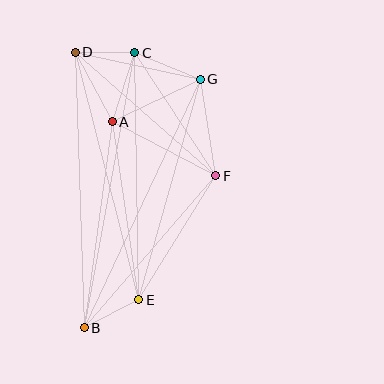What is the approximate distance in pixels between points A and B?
The distance between A and B is approximately 208 pixels.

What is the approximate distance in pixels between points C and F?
The distance between C and F is approximately 147 pixels.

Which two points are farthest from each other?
Points B and C are farthest from each other.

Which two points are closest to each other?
Points C and D are closest to each other.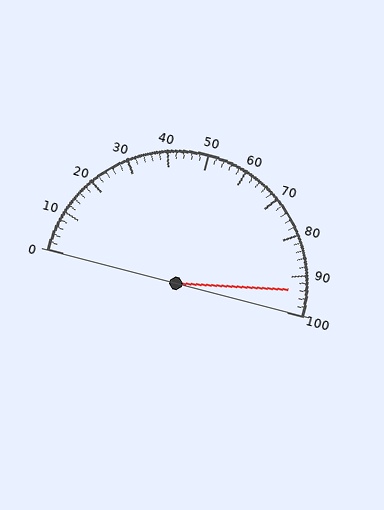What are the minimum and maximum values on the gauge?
The gauge ranges from 0 to 100.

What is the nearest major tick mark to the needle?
The nearest major tick mark is 90.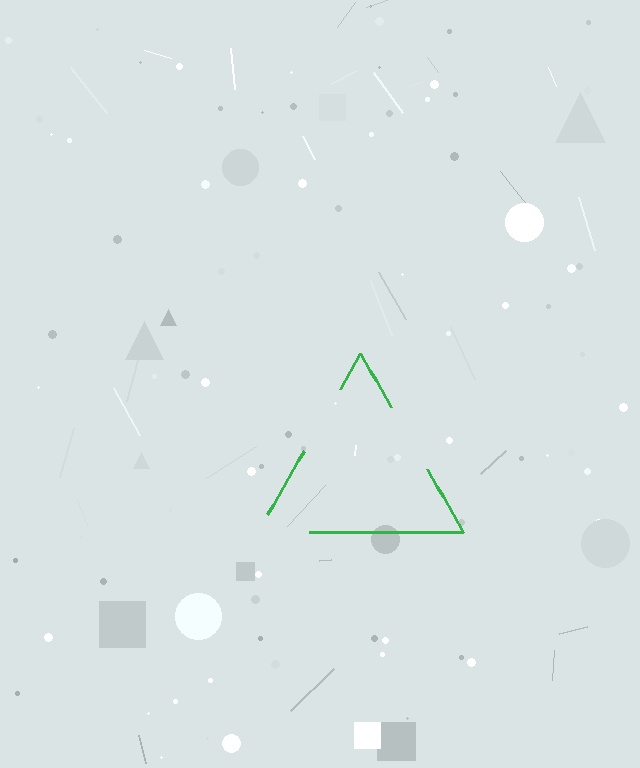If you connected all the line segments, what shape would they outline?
They would outline a triangle.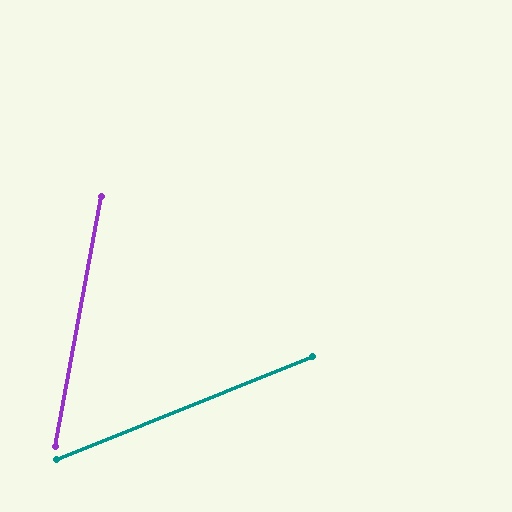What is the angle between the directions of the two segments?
Approximately 58 degrees.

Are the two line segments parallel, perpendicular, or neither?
Neither parallel nor perpendicular — they differ by about 58°.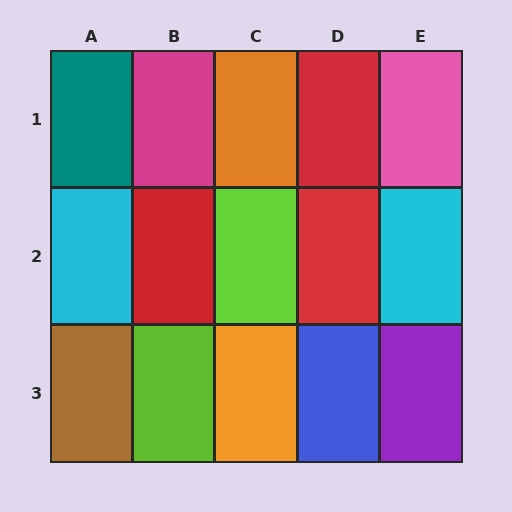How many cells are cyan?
2 cells are cyan.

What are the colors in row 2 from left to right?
Cyan, red, lime, red, cyan.